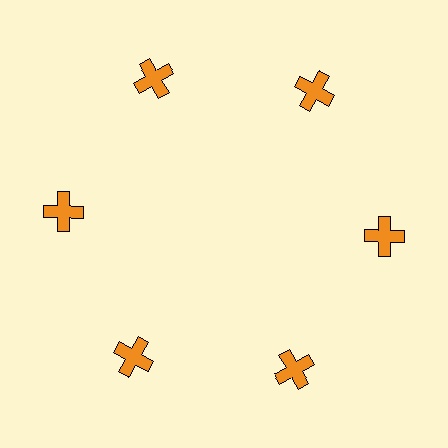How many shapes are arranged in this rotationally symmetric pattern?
There are 6 shapes, arranged in 6 groups of 1.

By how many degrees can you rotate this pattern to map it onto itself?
The pattern maps onto itself every 60 degrees of rotation.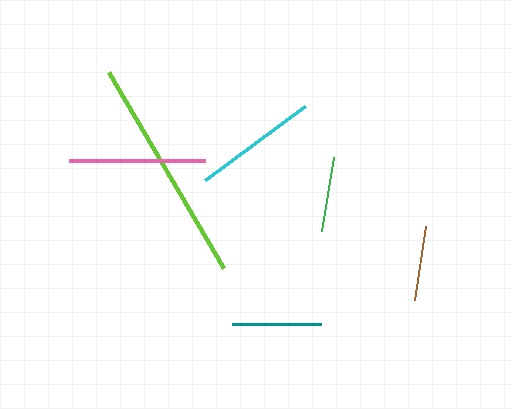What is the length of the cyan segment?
The cyan segment is approximately 125 pixels long.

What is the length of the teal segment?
The teal segment is approximately 89 pixels long.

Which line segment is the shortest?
The green line is the shortest at approximately 75 pixels.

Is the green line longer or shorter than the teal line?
The teal line is longer than the green line.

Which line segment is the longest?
The lime line is the longest at approximately 227 pixels.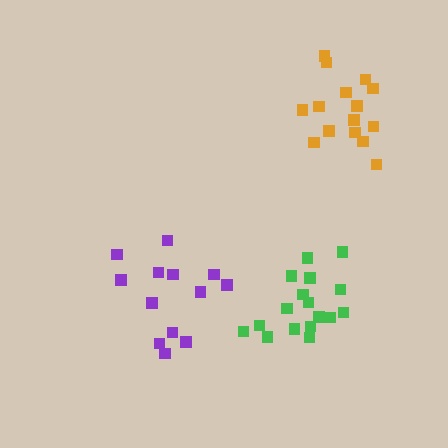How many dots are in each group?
Group 1: 15 dots, Group 2: 17 dots, Group 3: 13 dots (45 total).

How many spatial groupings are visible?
There are 3 spatial groupings.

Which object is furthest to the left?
The purple cluster is leftmost.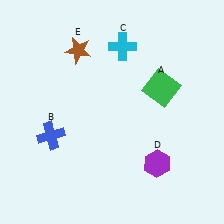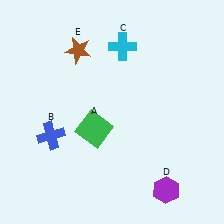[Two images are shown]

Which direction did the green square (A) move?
The green square (A) moved left.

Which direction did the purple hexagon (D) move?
The purple hexagon (D) moved down.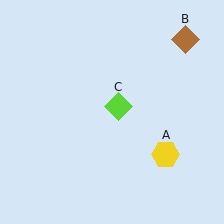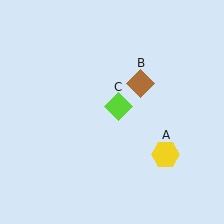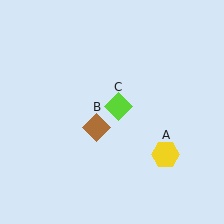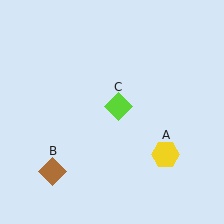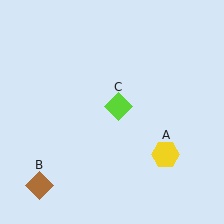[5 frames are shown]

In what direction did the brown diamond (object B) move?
The brown diamond (object B) moved down and to the left.